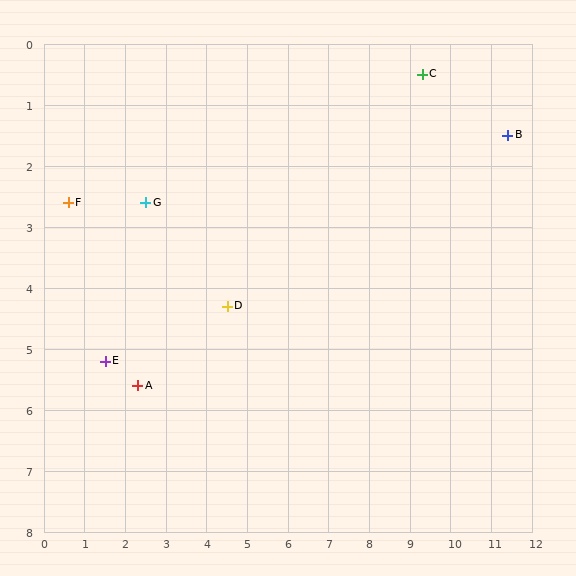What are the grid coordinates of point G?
Point G is at approximately (2.5, 2.6).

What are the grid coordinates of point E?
Point E is at approximately (1.5, 5.2).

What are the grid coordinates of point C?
Point C is at approximately (9.3, 0.5).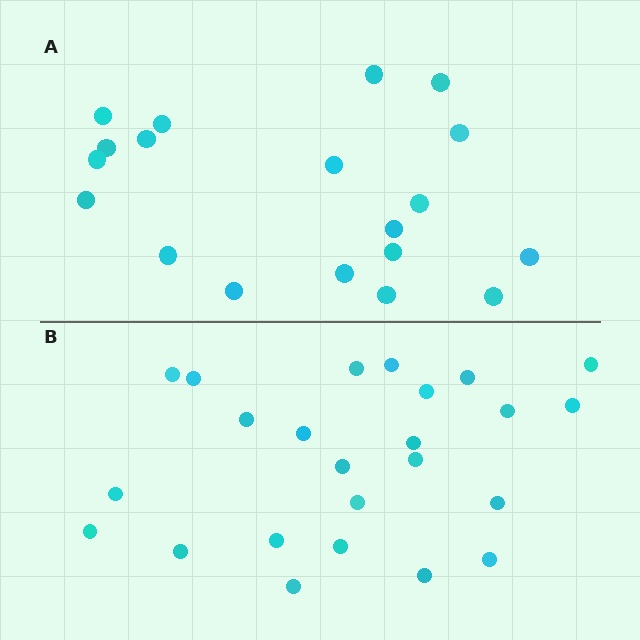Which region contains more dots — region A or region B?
Region B (the bottom region) has more dots.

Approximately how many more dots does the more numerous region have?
Region B has about 5 more dots than region A.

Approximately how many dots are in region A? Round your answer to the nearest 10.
About 20 dots. (The exact count is 19, which rounds to 20.)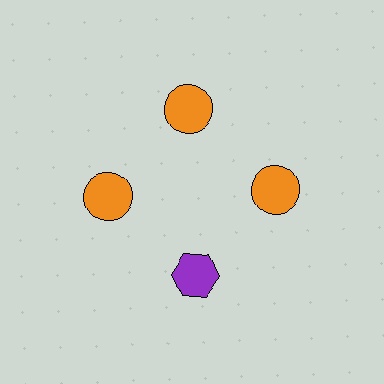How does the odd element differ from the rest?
It differs in both color (purple instead of orange) and shape (hexagon instead of circle).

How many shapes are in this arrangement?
There are 4 shapes arranged in a ring pattern.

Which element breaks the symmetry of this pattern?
The purple hexagon at roughly the 6 o'clock position breaks the symmetry. All other shapes are orange circles.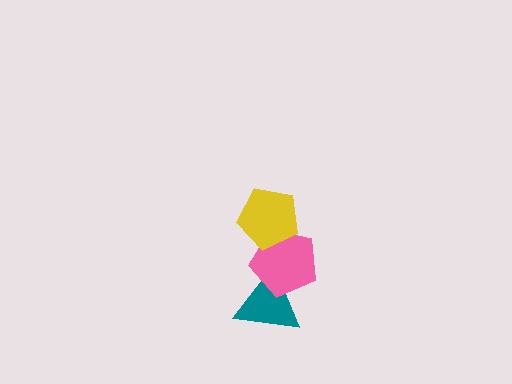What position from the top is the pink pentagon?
The pink pentagon is 2nd from the top.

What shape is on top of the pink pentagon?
The yellow pentagon is on top of the pink pentagon.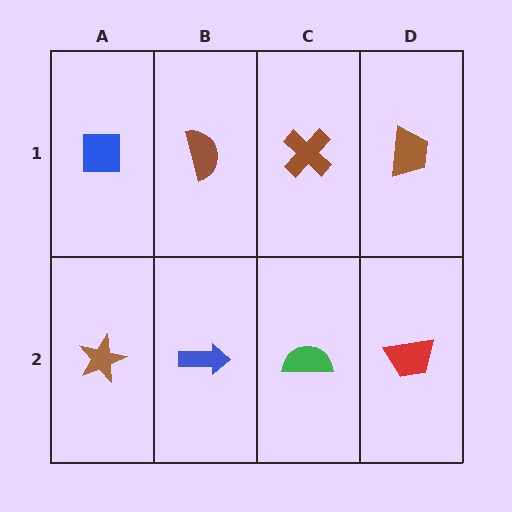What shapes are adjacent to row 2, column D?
A brown trapezoid (row 1, column D), a green semicircle (row 2, column C).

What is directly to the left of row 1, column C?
A brown semicircle.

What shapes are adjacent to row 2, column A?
A blue square (row 1, column A), a blue arrow (row 2, column B).